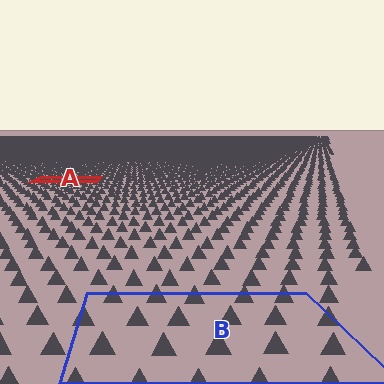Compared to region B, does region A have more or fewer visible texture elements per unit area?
Region A has more texture elements per unit area — they are packed more densely because it is farther away.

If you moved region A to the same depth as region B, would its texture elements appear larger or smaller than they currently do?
They would appear larger. At a closer depth, the same texture elements are projected at a bigger on-screen size.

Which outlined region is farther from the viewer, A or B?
Region A is farther from the viewer — the texture elements inside it appear smaller and more densely packed.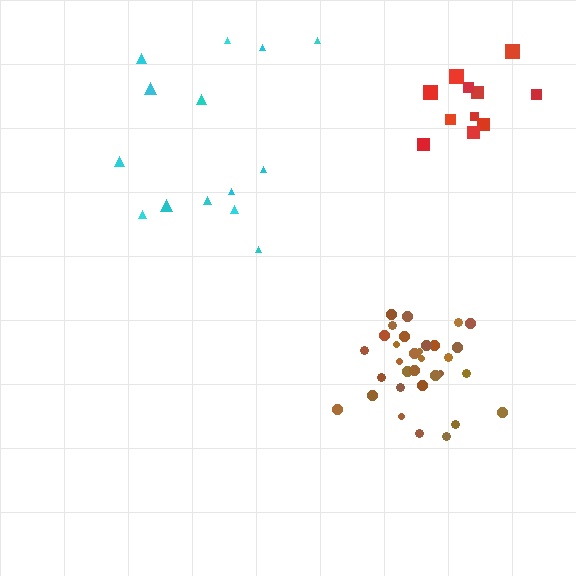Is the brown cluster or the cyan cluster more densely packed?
Brown.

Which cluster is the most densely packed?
Brown.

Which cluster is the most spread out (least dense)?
Cyan.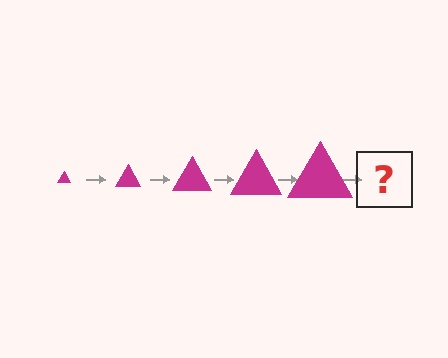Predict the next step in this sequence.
The next step is a magenta triangle, larger than the previous one.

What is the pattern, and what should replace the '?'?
The pattern is that the triangle gets progressively larger each step. The '?' should be a magenta triangle, larger than the previous one.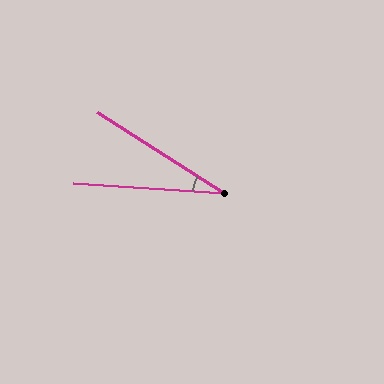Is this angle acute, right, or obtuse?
It is acute.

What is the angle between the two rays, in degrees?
Approximately 29 degrees.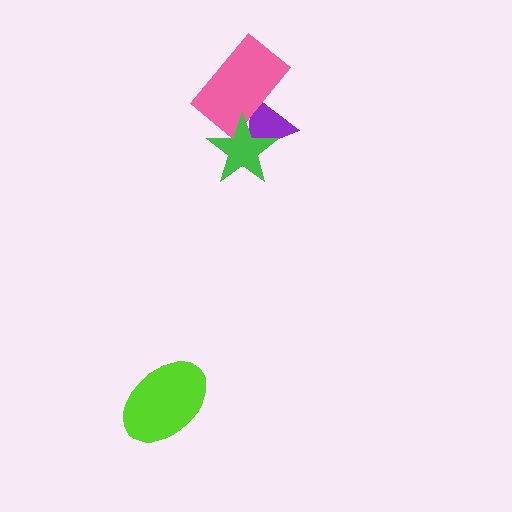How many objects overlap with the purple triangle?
2 objects overlap with the purple triangle.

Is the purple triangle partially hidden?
Yes, it is partially covered by another shape.